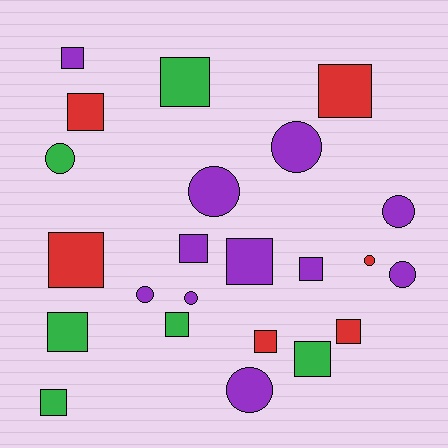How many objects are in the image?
There are 23 objects.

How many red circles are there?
There is 1 red circle.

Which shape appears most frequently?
Square, with 14 objects.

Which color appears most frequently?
Purple, with 11 objects.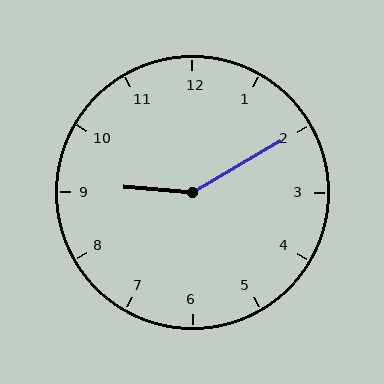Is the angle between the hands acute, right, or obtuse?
It is obtuse.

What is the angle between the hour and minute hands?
Approximately 145 degrees.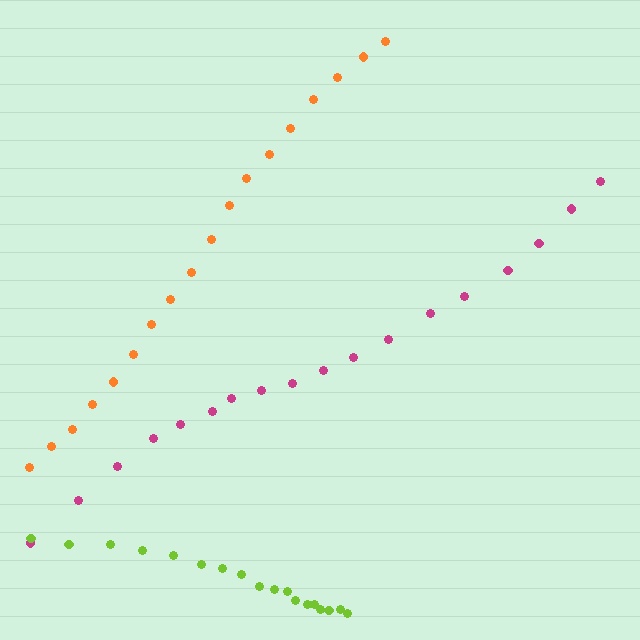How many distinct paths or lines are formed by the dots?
There are 3 distinct paths.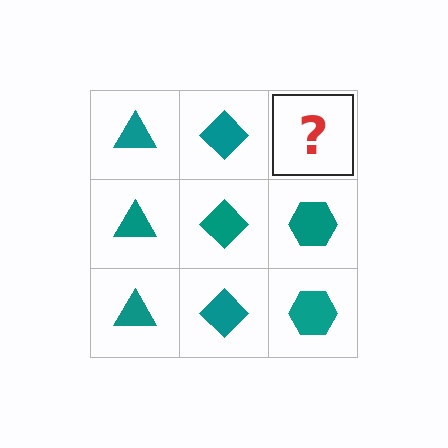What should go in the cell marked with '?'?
The missing cell should contain a teal hexagon.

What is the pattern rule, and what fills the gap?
The rule is that each column has a consistent shape. The gap should be filled with a teal hexagon.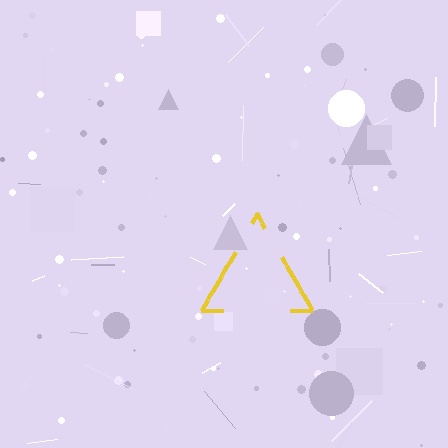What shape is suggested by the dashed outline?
The dashed outline suggests a triangle.